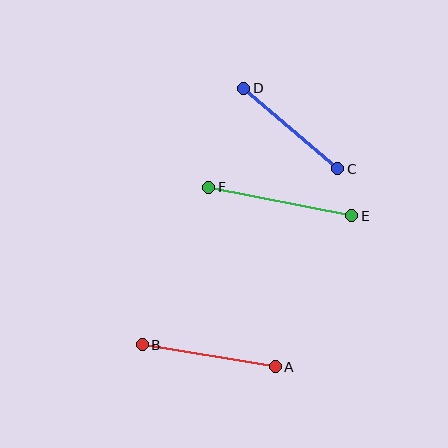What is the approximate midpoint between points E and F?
The midpoint is at approximately (280, 202) pixels.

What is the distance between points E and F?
The distance is approximately 146 pixels.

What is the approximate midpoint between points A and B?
The midpoint is at approximately (209, 356) pixels.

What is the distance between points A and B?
The distance is approximately 135 pixels.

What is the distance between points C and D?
The distance is approximately 124 pixels.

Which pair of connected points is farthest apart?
Points E and F are farthest apart.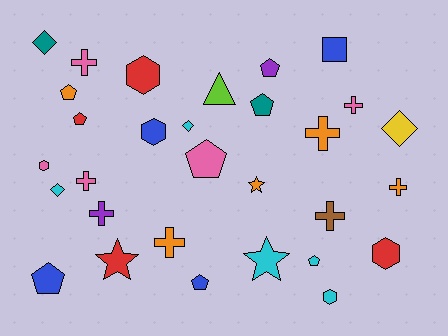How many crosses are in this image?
There are 8 crosses.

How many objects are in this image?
There are 30 objects.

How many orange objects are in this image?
There are 5 orange objects.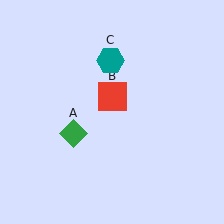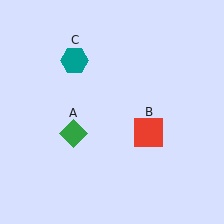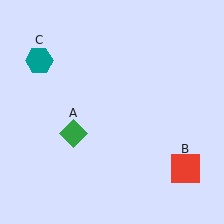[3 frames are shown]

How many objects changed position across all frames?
2 objects changed position: red square (object B), teal hexagon (object C).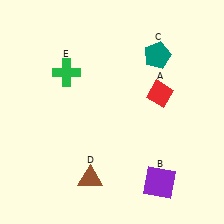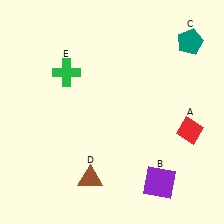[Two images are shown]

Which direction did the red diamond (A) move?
The red diamond (A) moved down.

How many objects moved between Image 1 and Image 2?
2 objects moved between the two images.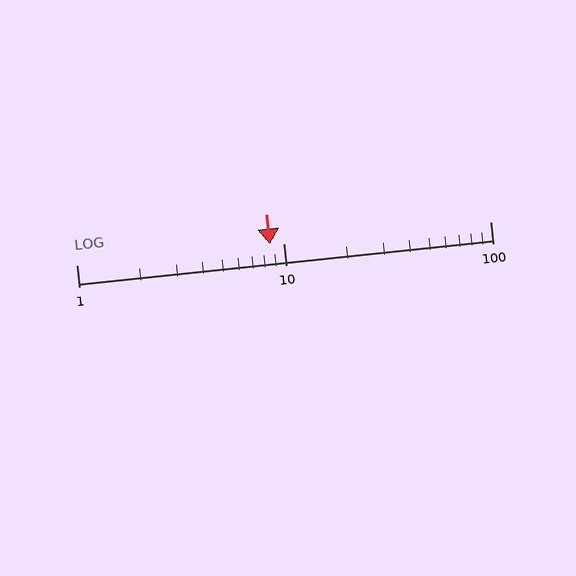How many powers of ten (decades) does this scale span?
The scale spans 2 decades, from 1 to 100.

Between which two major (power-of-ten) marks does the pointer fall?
The pointer is between 1 and 10.